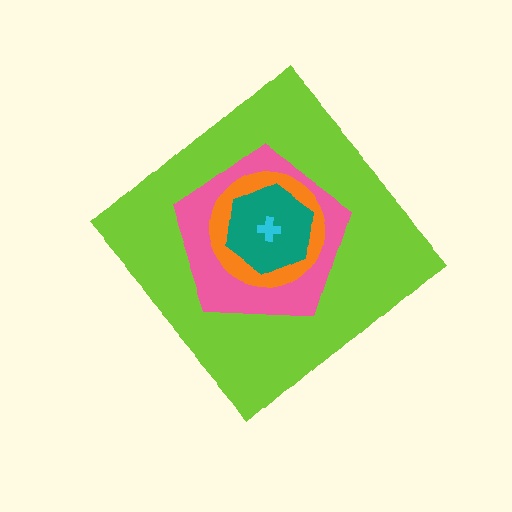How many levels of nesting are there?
5.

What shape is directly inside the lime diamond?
The pink pentagon.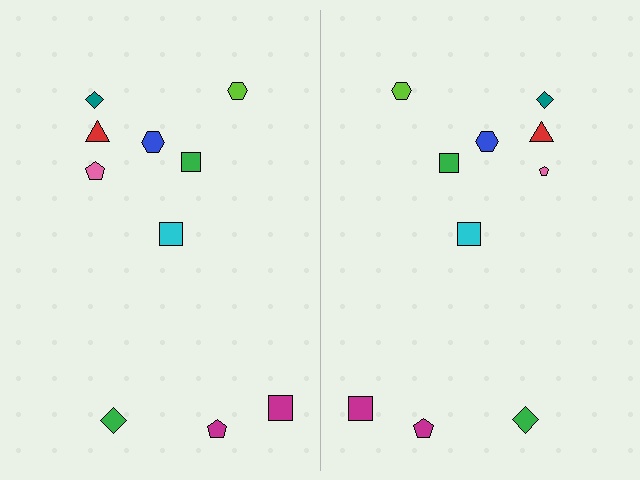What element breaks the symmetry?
The pink pentagon on the right side has a different size than its mirror counterpart.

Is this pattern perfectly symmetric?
No, the pattern is not perfectly symmetric. The pink pentagon on the right side has a different size than its mirror counterpart.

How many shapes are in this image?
There are 20 shapes in this image.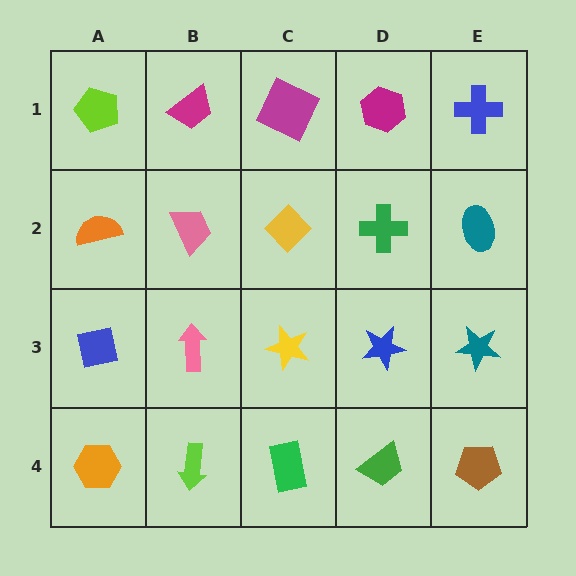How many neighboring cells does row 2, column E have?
3.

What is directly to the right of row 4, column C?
A green trapezoid.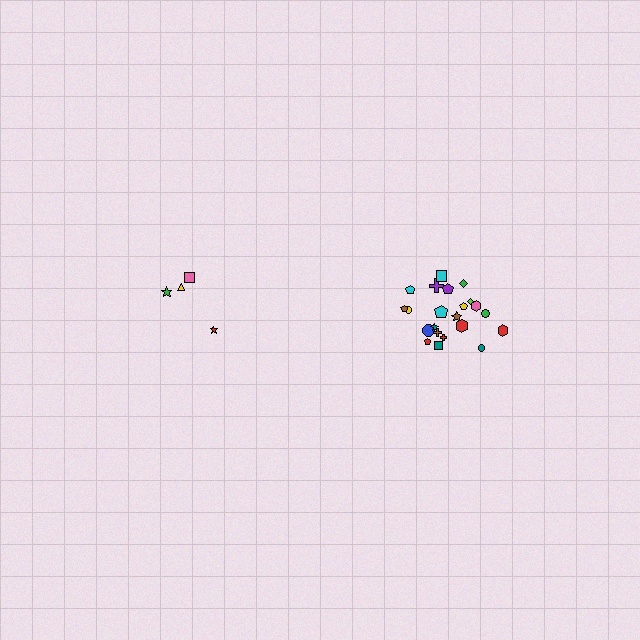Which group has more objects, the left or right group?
The right group.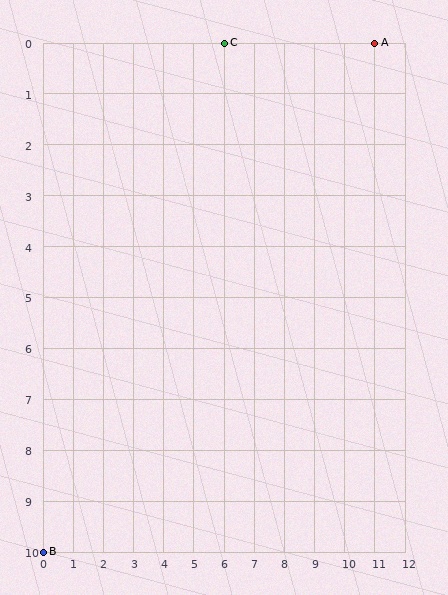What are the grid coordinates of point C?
Point C is at grid coordinates (6, 0).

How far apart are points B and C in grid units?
Points B and C are 6 columns and 10 rows apart (about 11.7 grid units diagonally).